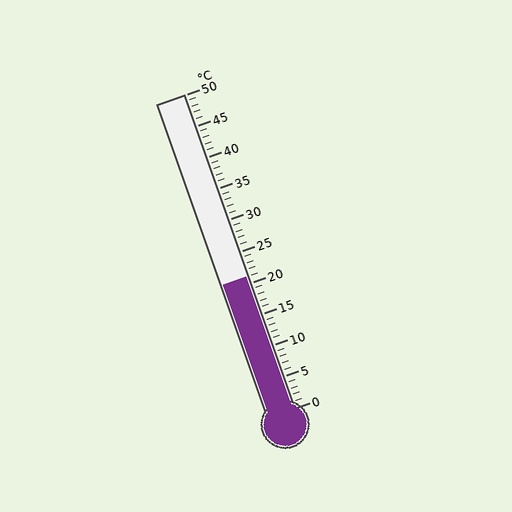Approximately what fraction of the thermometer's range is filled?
The thermometer is filled to approximately 40% of its range.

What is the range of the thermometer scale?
The thermometer scale ranges from 0°C to 50°C.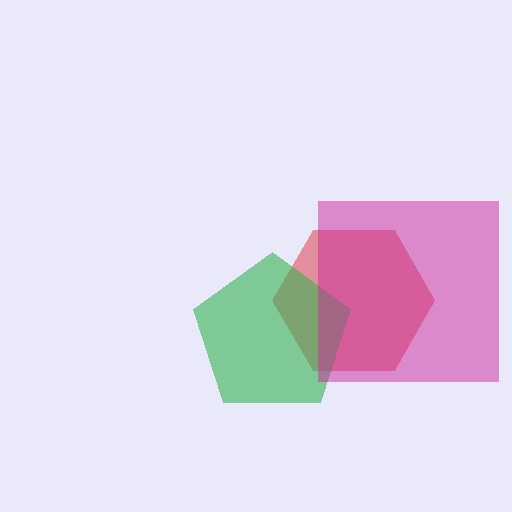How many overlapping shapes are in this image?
There are 3 overlapping shapes in the image.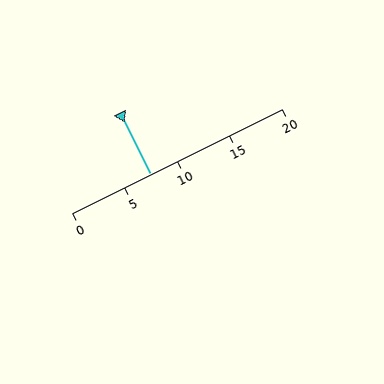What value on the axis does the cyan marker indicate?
The marker indicates approximately 7.5.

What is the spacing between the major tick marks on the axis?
The major ticks are spaced 5 apart.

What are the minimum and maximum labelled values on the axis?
The axis runs from 0 to 20.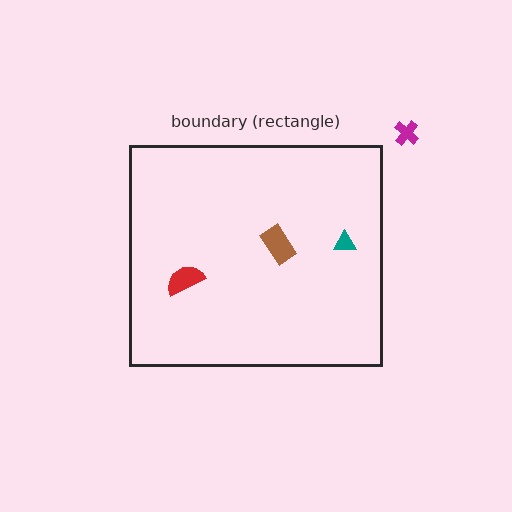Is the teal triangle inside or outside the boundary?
Inside.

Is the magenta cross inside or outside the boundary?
Outside.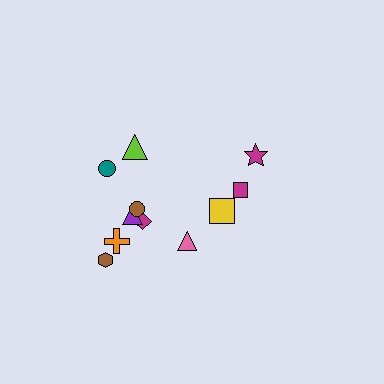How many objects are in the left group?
There are 8 objects.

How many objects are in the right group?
There are 3 objects.